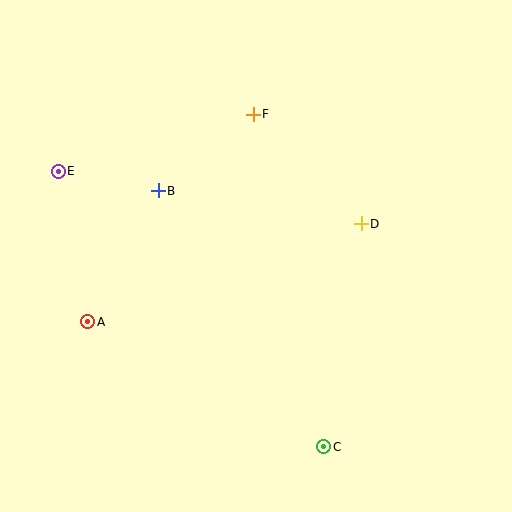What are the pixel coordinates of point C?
Point C is at (324, 447).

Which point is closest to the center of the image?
Point D at (361, 224) is closest to the center.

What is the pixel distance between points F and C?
The distance between F and C is 340 pixels.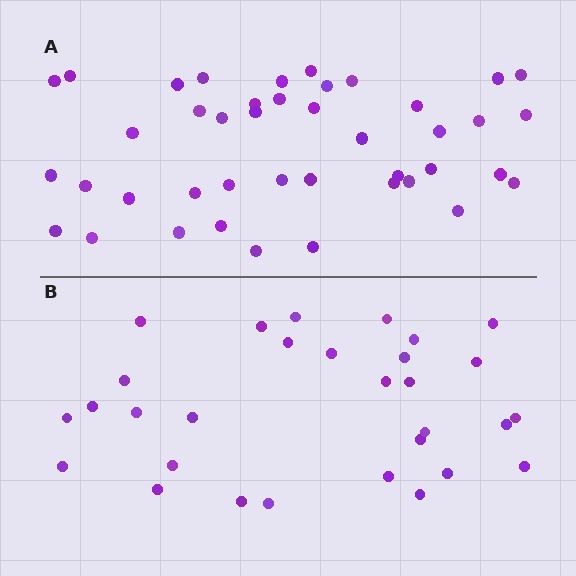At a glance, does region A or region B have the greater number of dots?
Region A (the top region) has more dots.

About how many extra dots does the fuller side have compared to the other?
Region A has roughly 12 or so more dots than region B.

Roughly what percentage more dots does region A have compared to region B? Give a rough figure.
About 40% more.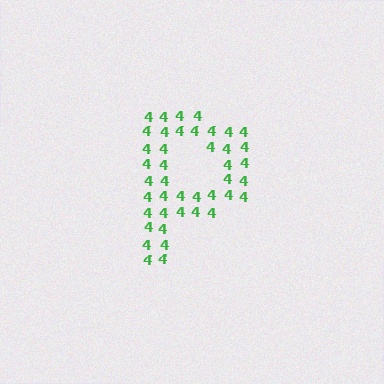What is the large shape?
The large shape is the letter P.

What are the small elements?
The small elements are digit 4's.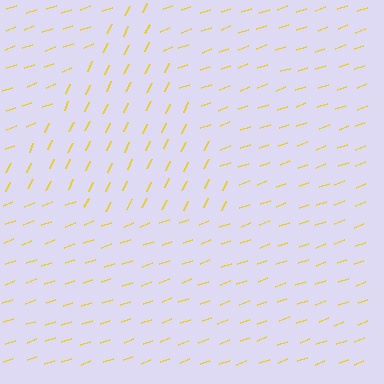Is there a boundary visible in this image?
Yes, there is a texture boundary formed by a change in line orientation.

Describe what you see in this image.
The image is filled with small yellow line segments. A triangle region in the image has lines oriented differently from the surrounding lines, creating a visible texture boundary.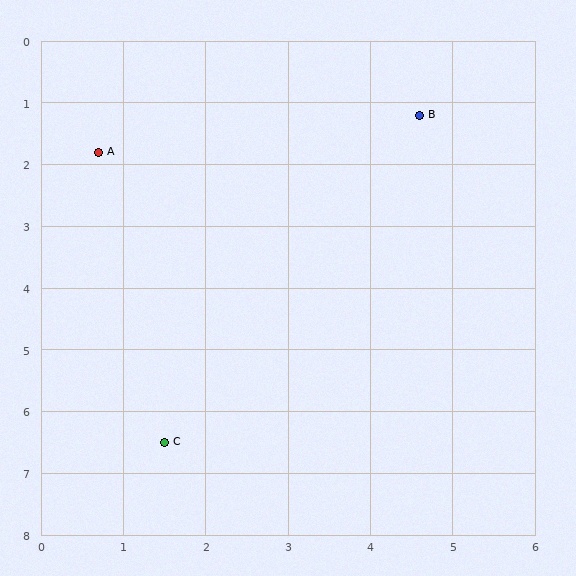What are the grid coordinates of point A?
Point A is at approximately (0.7, 1.8).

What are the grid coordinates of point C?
Point C is at approximately (1.5, 6.5).